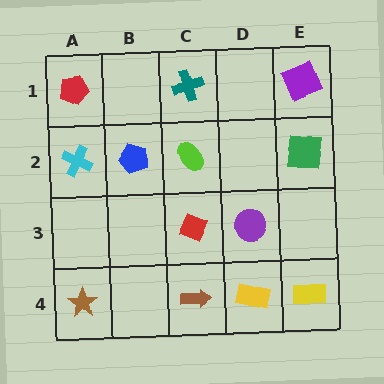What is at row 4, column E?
A yellow rectangle.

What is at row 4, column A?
A brown star.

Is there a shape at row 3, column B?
No, that cell is empty.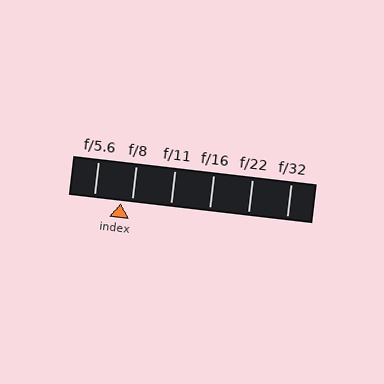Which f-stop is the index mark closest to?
The index mark is closest to f/8.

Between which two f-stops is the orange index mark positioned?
The index mark is between f/5.6 and f/8.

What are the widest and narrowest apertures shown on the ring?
The widest aperture shown is f/5.6 and the narrowest is f/32.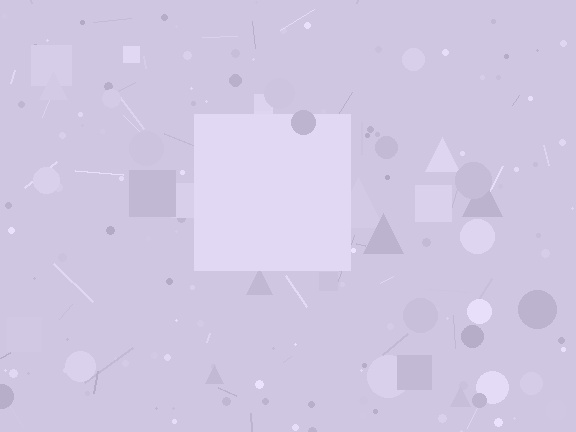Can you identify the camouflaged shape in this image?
The camouflaged shape is a square.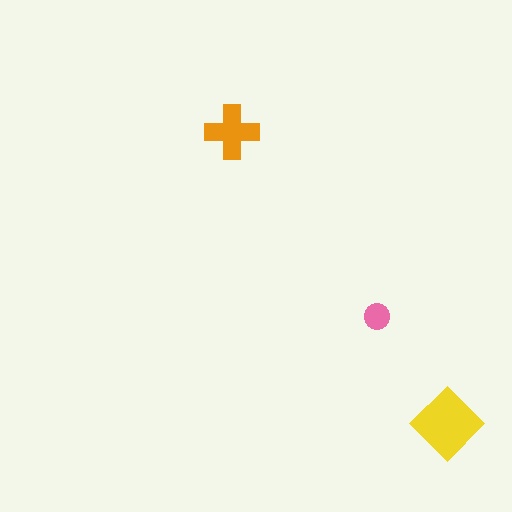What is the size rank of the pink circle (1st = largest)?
3rd.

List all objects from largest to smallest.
The yellow diamond, the orange cross, the pink circle.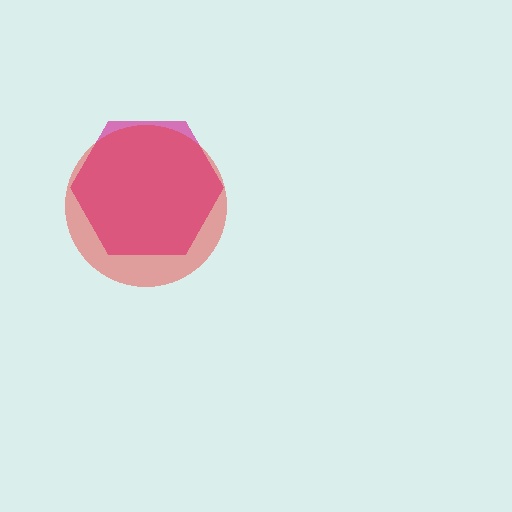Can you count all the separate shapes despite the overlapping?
Yes, there are 2 separate shapes.